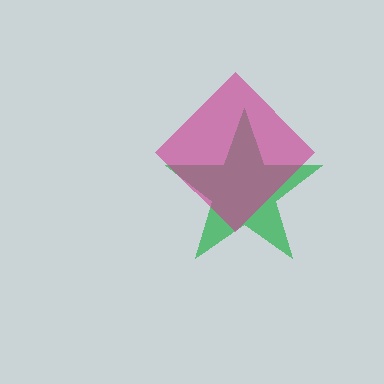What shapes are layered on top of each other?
The layered shapes are: a green star, a magenta diamond.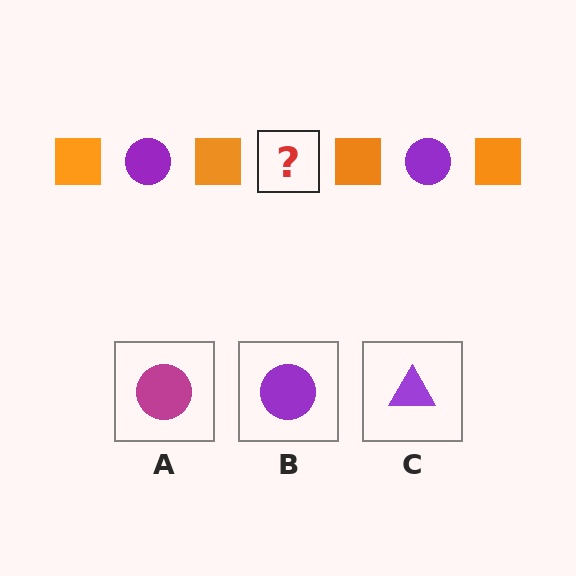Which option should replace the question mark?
Option B.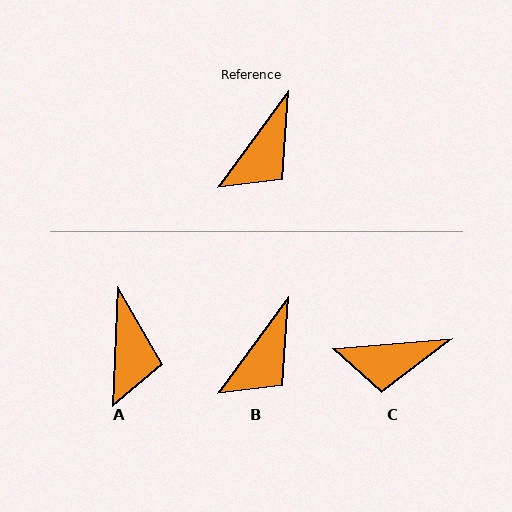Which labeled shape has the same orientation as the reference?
B.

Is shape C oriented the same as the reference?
No, it is off by about 49 degrees.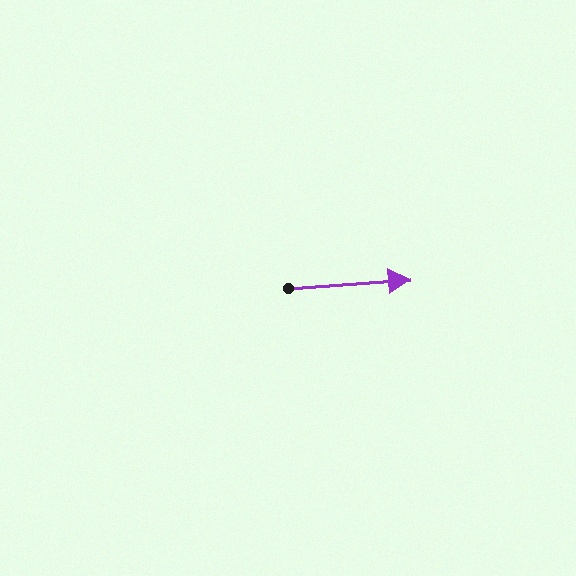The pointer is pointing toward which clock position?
Roughly 3 o'clock.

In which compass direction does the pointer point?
East.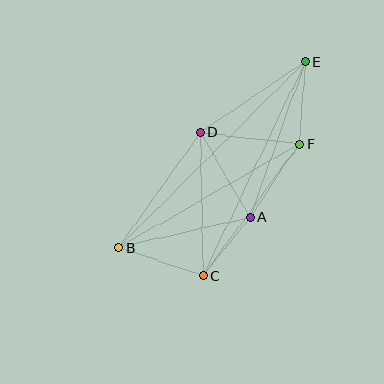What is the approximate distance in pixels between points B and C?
The distance between B and C is approximately 89 pixels.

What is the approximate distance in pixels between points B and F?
The distance between B and F is approximately 208 pixels.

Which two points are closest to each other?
Points A and C are closest to each other.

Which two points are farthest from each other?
Points B and E are farthest from each other.